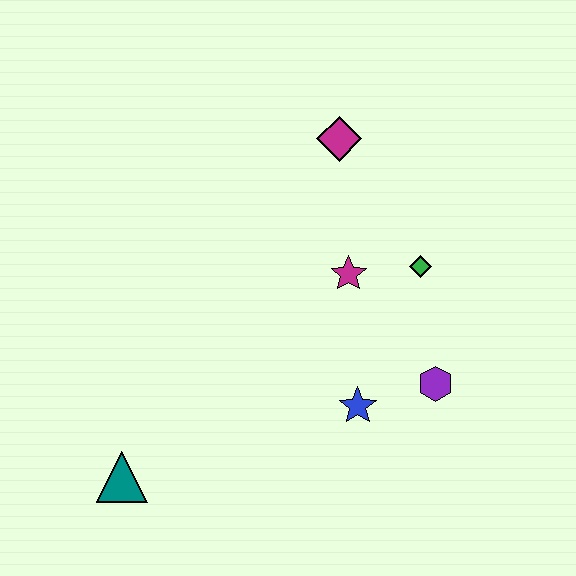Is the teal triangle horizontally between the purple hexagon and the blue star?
No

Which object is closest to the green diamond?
The magenta star is closest to the green diamond.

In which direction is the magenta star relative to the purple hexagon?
The magenta star is above the purple hexagon.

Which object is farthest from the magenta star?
The teal triangle is farthest from the magenta star.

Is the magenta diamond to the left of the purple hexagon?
Yes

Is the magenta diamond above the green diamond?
Yes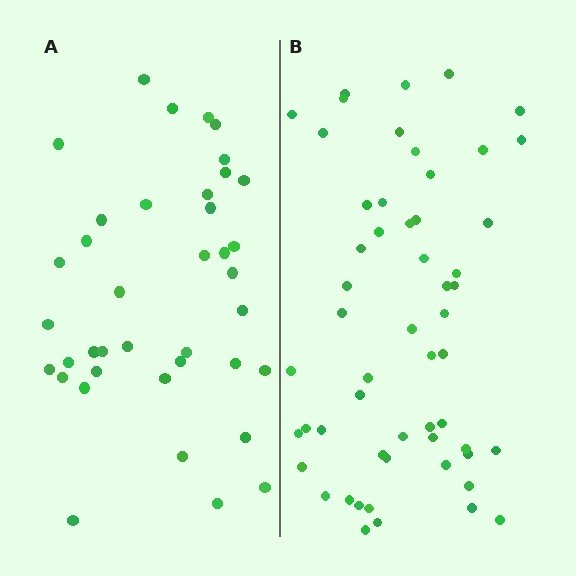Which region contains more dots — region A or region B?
Region B (the right region) has more dots.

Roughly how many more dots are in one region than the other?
Region B has approximately 15 more dots than region A.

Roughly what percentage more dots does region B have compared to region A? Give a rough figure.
About 40% more.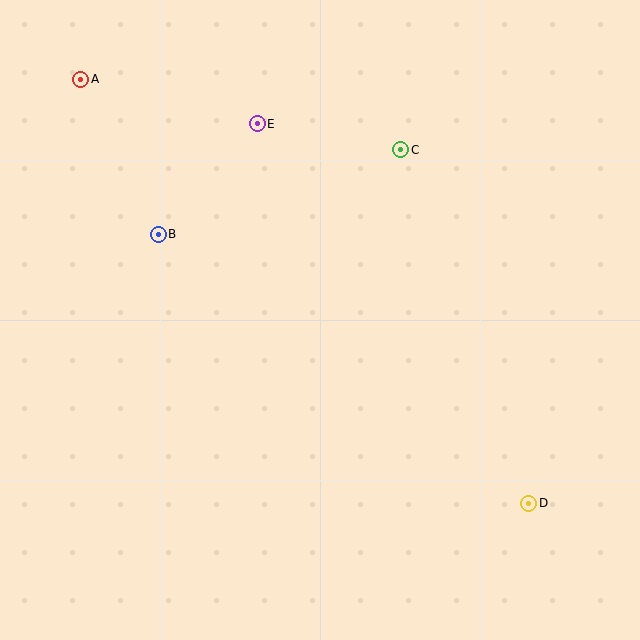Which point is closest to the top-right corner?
Point C is closest to the top-right corner.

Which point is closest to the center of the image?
Point B at (158, 235) is closest to the center.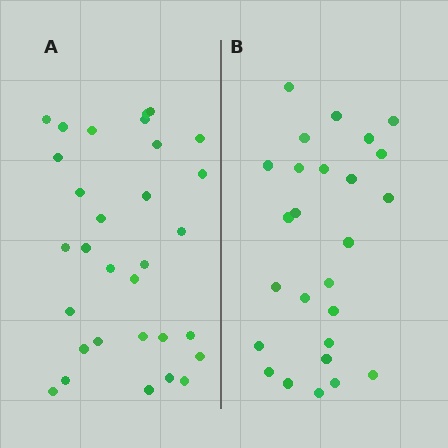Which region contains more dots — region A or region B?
Region A (the left region) has more dots.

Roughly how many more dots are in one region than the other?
Region A has about 5 more dots than region B.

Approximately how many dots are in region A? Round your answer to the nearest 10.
About 30 dots. (The exact count is 31, which rounds to 30.)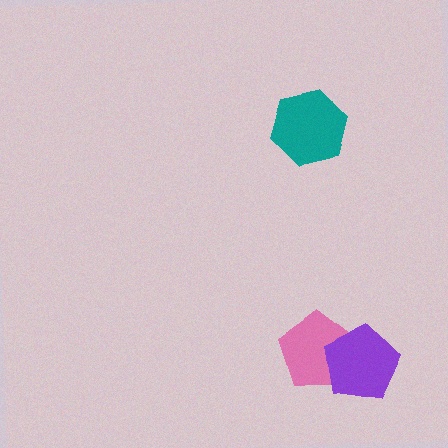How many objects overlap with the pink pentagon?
1 object overlaps with the pink pentagon.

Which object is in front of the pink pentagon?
The purple pentagon is in front of the pink pentagon.